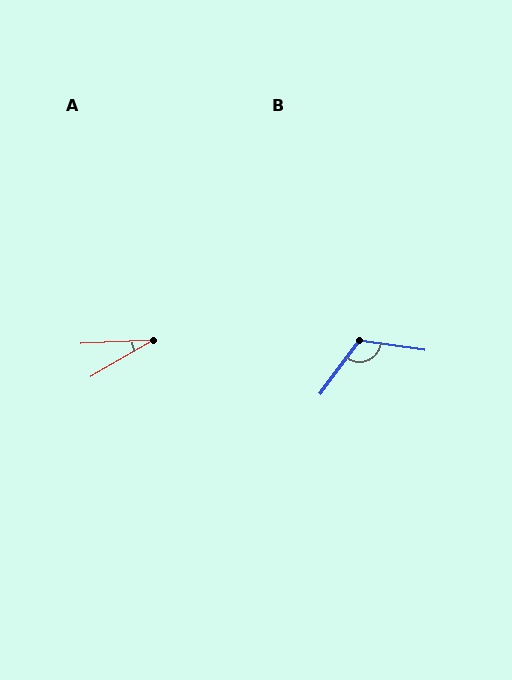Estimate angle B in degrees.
Approximately 118 degrees.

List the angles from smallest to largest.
A (27°), B (118°).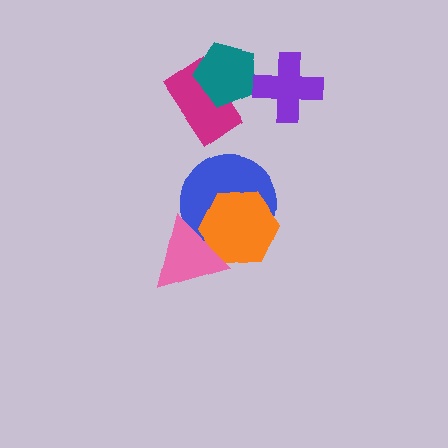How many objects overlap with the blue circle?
2 objects overlap with the blue circle.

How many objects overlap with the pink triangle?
2 objects overlap with the pink triangle.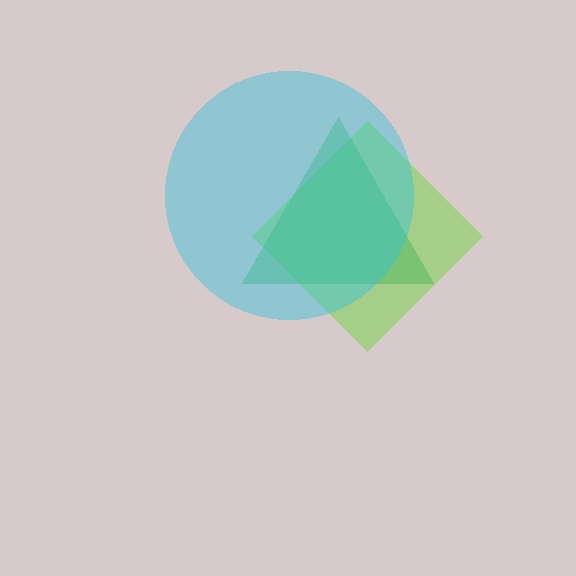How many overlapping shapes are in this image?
There are 3 overlapping shapes in the image.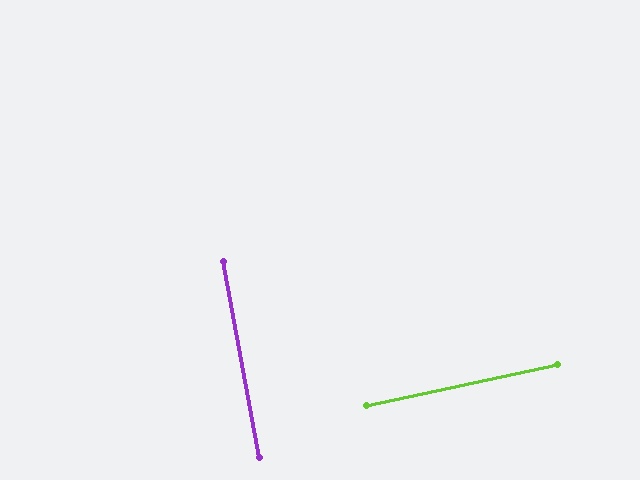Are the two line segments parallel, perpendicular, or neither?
Perpendicular — they meet at approximately 88°.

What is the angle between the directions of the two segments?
Approximately 88 degrees.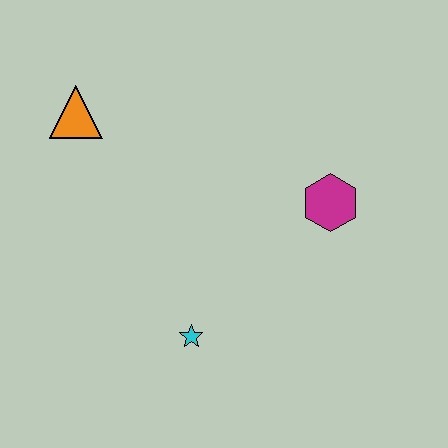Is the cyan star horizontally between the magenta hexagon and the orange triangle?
Yes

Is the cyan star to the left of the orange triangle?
No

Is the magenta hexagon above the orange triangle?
No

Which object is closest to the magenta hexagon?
The cyan star is closest to the magenta hexagon.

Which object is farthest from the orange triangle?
The magenta hexagon is farthest from the orange triangle.